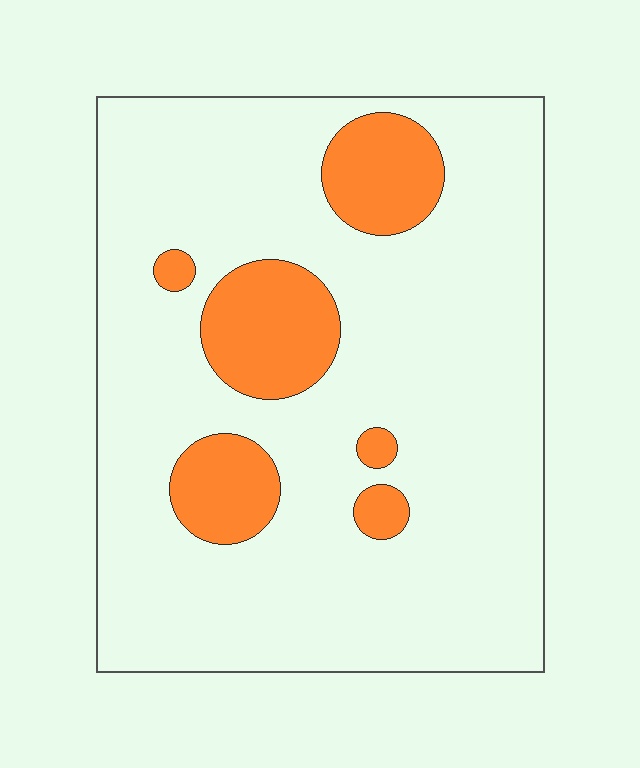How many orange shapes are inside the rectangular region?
6.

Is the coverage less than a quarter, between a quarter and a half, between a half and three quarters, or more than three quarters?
Less than a quarter.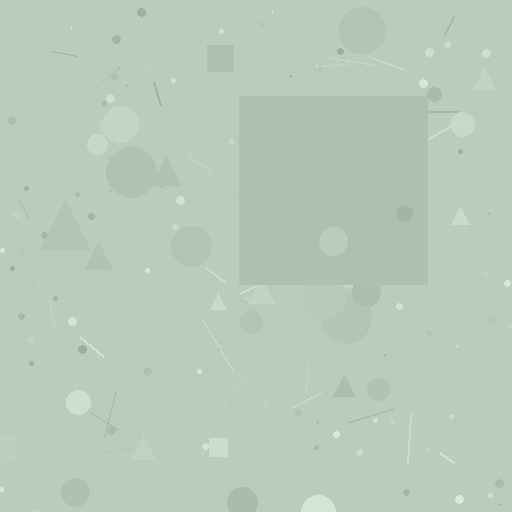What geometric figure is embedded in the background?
A square is embedded in the background.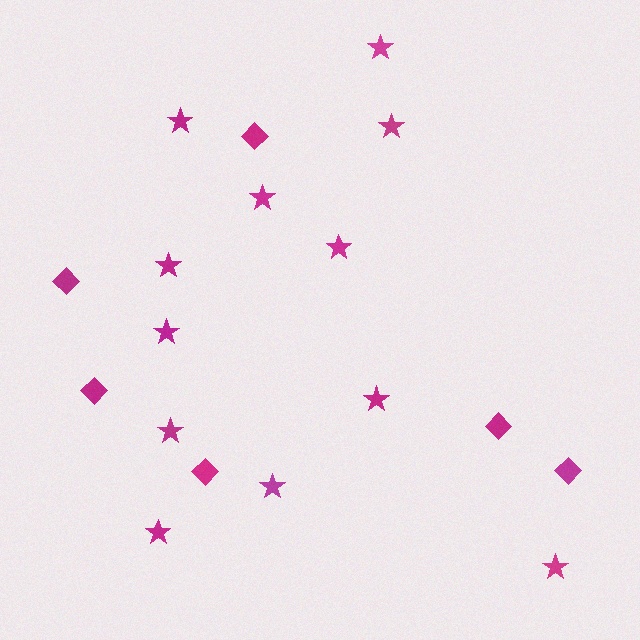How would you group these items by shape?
There are 2 groups: one group of diamonds (6) and one group of stars (12).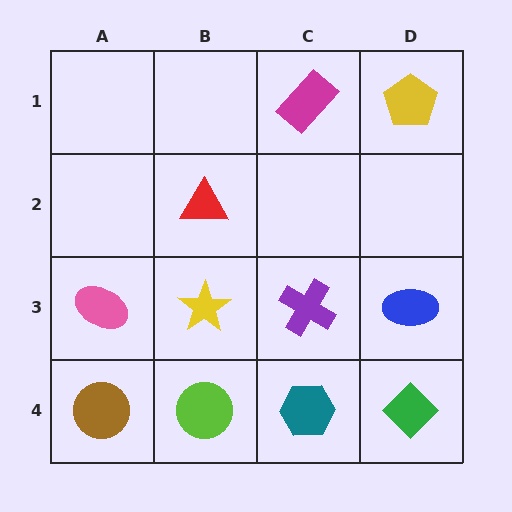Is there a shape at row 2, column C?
No, that cell is empty.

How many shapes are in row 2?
1 shape.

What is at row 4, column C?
A teal hexagon.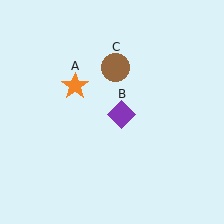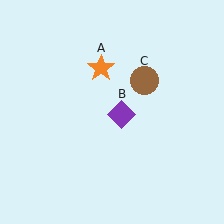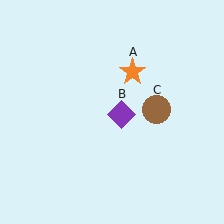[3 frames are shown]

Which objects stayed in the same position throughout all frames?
Purple diamond (object B) remained stationary.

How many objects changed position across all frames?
2 objects changed position: orange star (object A), brown circle (object C).